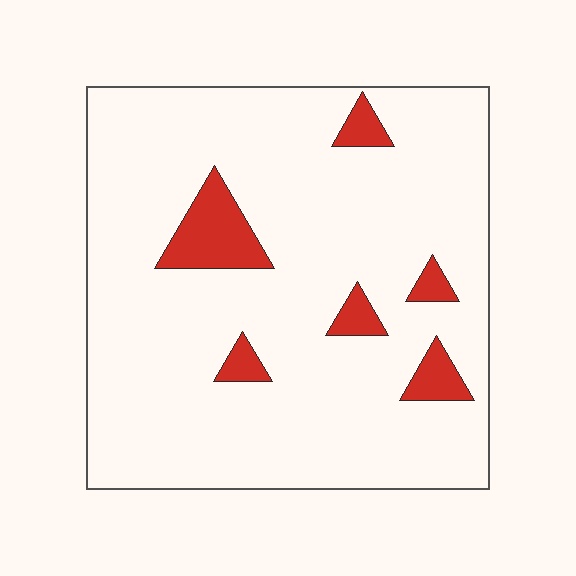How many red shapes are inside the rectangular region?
6.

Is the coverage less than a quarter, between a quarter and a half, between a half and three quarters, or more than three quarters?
Less than a quarter.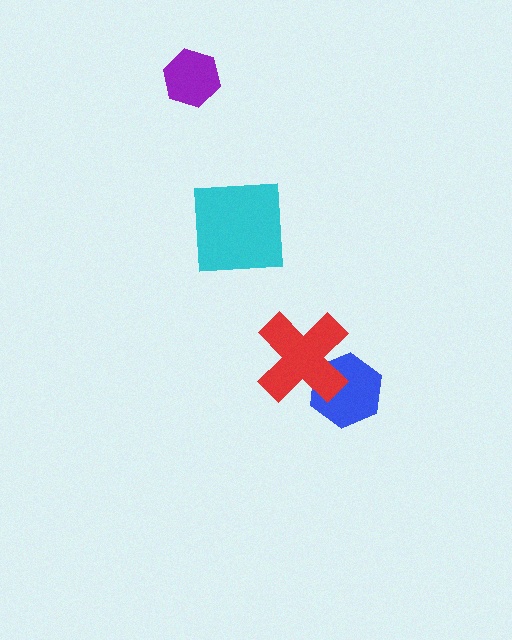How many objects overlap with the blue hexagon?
1 object overlaps with the blue hexagon.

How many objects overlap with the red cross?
1 object overlaps with the red cross.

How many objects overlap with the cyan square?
0 objects overlap with the cyan square.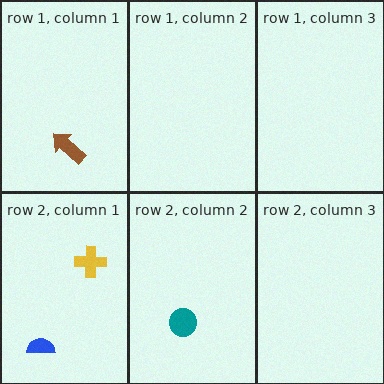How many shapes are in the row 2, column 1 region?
2.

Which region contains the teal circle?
The row 2, column 2 region.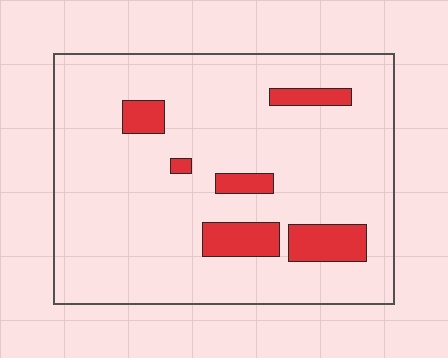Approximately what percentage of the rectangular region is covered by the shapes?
Approximately 10%.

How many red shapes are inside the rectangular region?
6.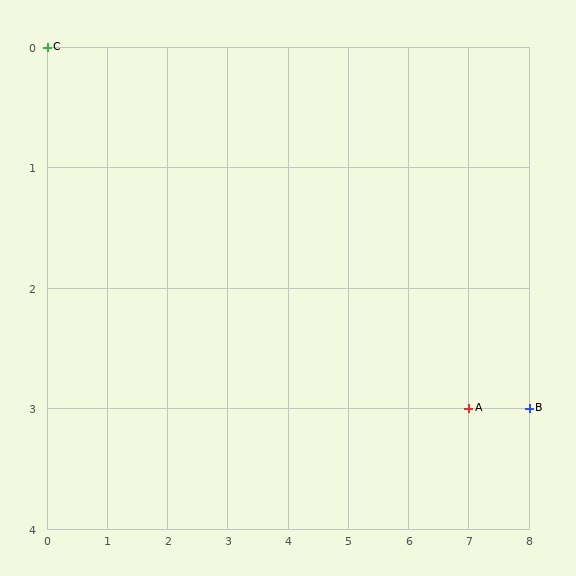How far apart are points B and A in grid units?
Points B and A are 1 column apart.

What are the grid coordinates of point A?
Point A is at grid coordinates (7, 3).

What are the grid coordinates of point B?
Point B is at grid coordinates (8, 3).